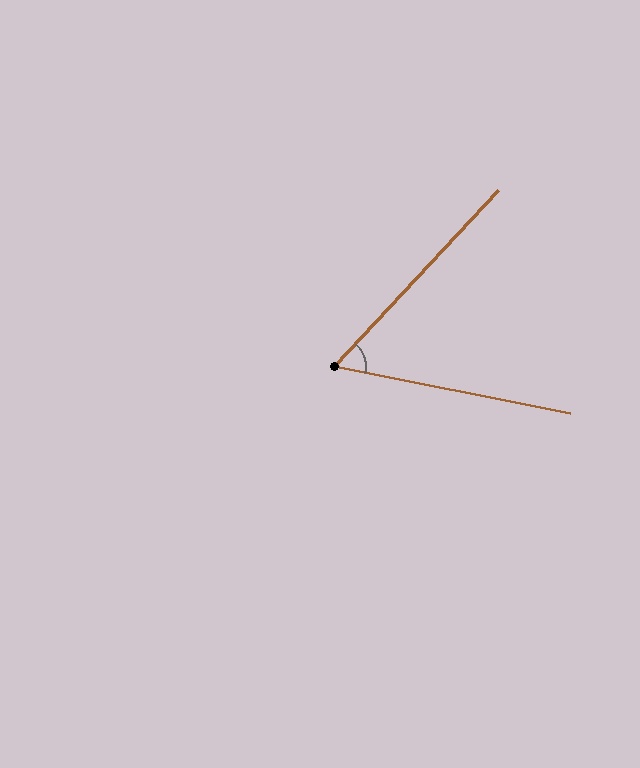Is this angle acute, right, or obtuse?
It is acute.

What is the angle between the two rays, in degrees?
Approximately 58 degrees.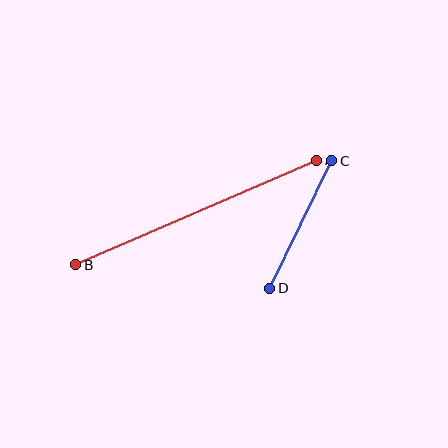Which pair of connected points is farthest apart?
Points A and B are farthest apart.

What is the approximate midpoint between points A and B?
The midpoint is at approximately (196, 213) pixels.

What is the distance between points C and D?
The distance is approximately 142 pixels.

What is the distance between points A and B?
The distance is approximately 262 pixels.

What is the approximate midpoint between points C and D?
The midpoint is at approximately (301, 224) pixels.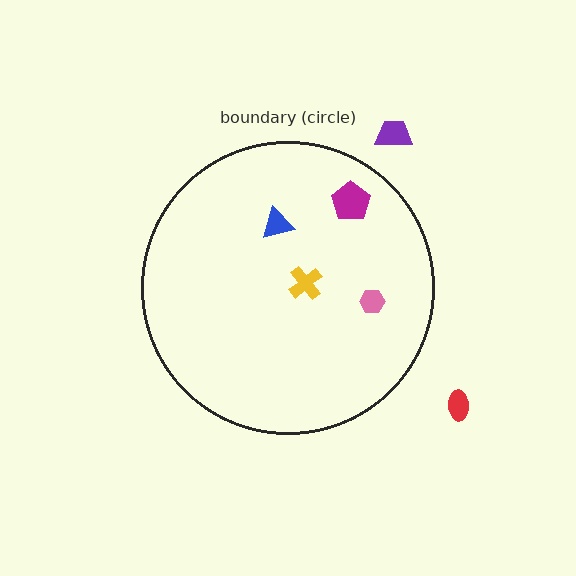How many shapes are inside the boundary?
4 inside, 2 outside.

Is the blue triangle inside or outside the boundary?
Inside.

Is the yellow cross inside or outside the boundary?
Inside.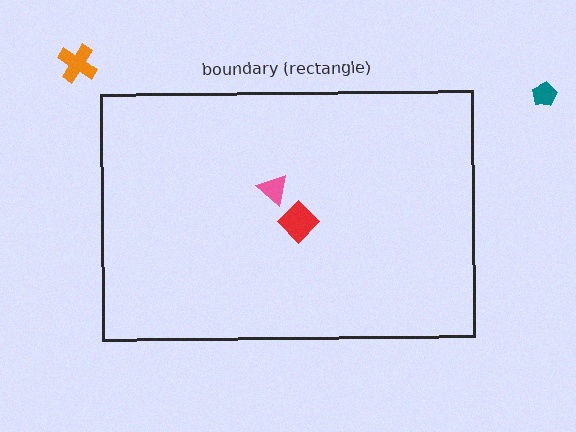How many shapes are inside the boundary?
2 inside, 2 outside.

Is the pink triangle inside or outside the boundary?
Inside.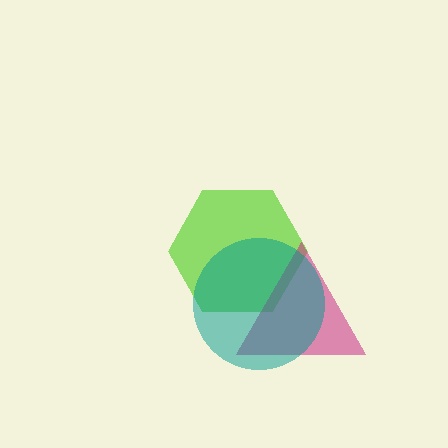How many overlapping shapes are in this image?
There are 3 overlapping shapes in the image.